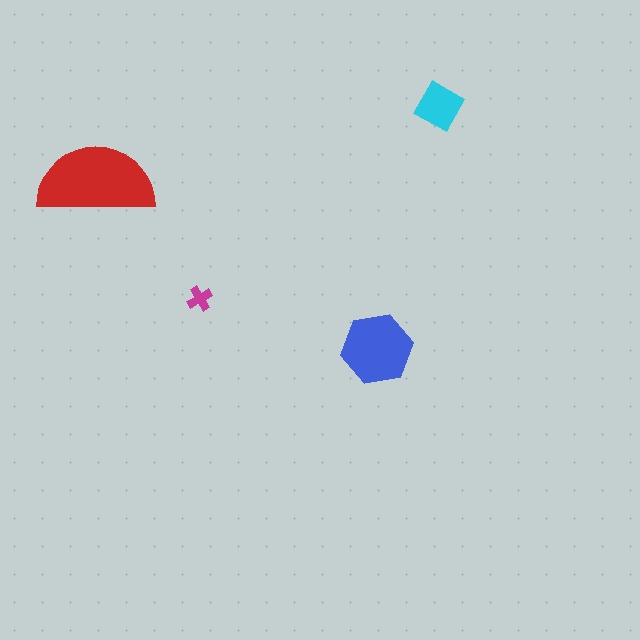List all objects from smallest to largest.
The magenta cross, the cyan diamond, the blue hexagon, the red semicircle.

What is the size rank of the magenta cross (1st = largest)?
4th.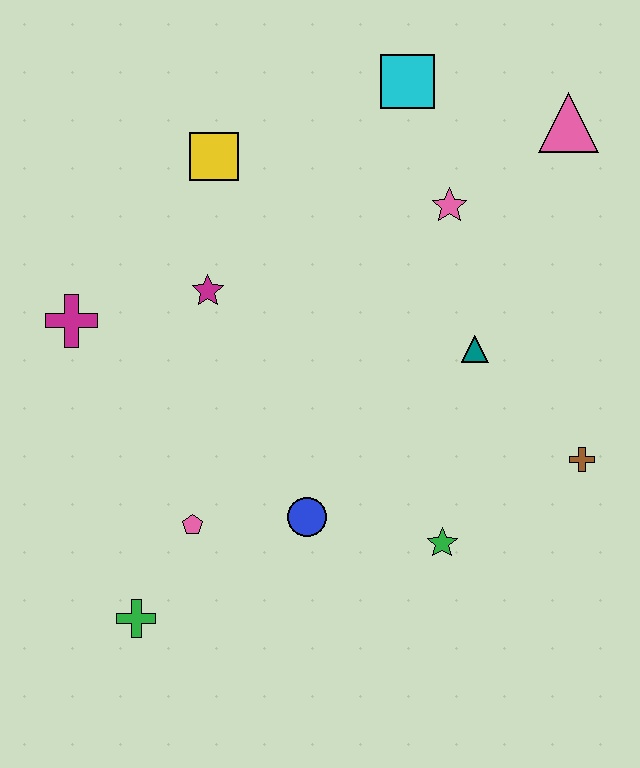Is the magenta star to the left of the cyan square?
Yes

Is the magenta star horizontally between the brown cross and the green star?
No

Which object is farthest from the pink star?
The green cross is farthest from the pink star.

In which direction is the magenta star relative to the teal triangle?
The magenta star is to the left of the teal triangle.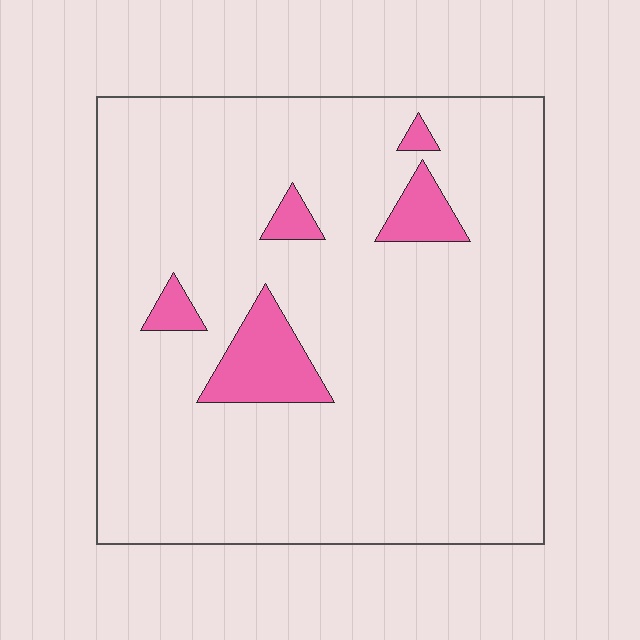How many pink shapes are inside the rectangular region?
5.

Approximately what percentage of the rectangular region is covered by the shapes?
Approximately 10%.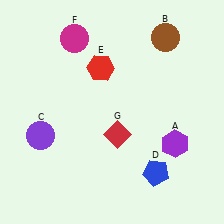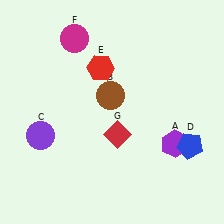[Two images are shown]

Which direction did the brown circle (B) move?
The brown circle (B) moved down.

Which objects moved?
The objects that moved are: the brown circle (B), the blue pentagon (D).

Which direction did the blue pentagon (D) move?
The blue pentagon (D) moved right.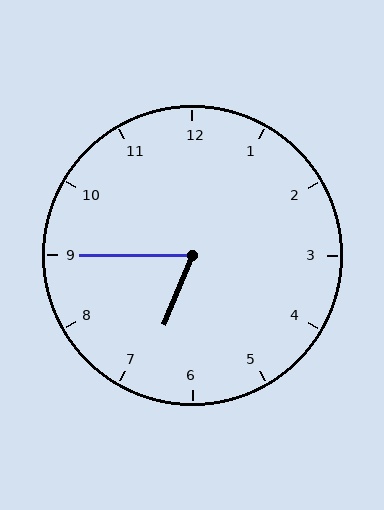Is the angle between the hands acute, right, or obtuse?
It is acute.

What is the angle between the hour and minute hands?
Approximately 68 degrees.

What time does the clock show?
6:45.